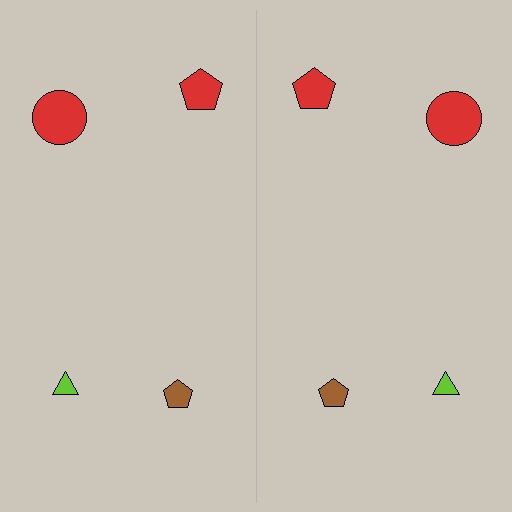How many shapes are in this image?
There are 8 shapes in this image.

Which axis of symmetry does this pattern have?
The pattern has a vertical axis of symmetry running through the center of the image.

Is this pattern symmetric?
Yes, this pattern has bilateral (reflection) symmetry.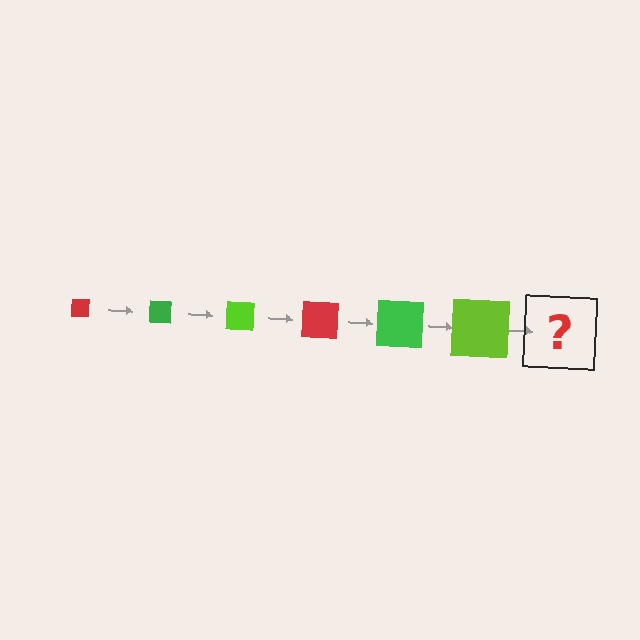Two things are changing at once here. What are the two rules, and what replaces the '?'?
The two rules are that the square grows larger each step and the color cycles through red, green, and lime. The '?' should be a red square, larger than the previous one.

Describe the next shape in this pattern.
It should be a red square, larger than the previous one.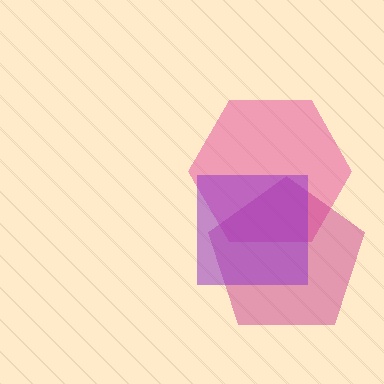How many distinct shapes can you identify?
There are 3 distinct shapes: a pink hexagon, a magenta pentagon, a purple square.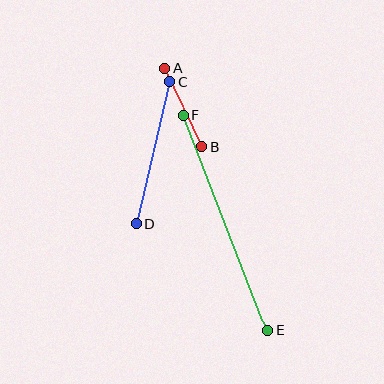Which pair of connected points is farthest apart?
Points E and F are farthest apart.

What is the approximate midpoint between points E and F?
The midpoint is at approximately (225, 223) pixels.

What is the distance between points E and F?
The distance is approximately 230 pixels.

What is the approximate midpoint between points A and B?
The midpoint is at approximately (183, 108) pixels.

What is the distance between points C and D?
The distance is approximately 146 pixels.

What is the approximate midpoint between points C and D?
The midpoint is at approximately (153, 153) pixels.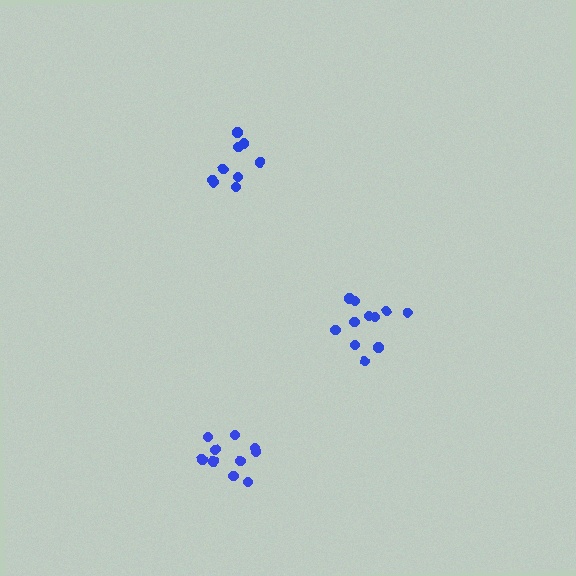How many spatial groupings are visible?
There are 3 spatial groupings.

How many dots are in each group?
Group 1: 9 dots, Group 2: 10 dots, Group 3: 11 dots (30 total).